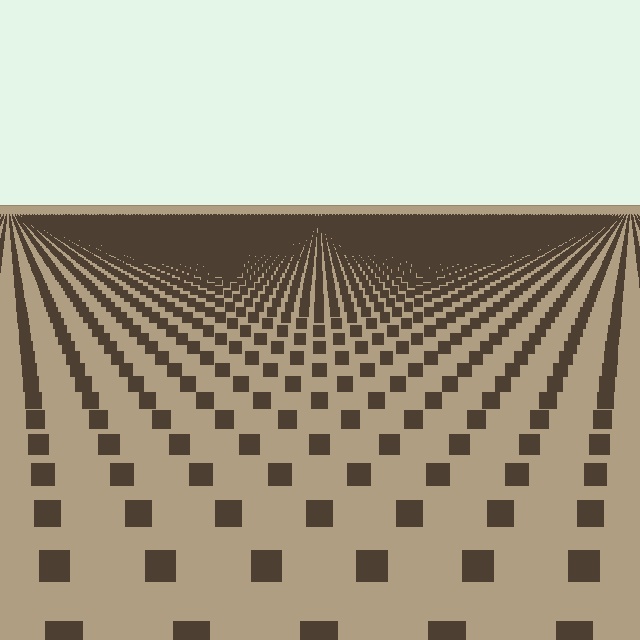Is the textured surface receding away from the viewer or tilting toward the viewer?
The surface is receding away from the viewer. Texture elements get smaller and denser toward the top.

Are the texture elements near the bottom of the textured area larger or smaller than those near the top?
Larger. Near the bottom, elements are closer to the viewer and appear at a bigger on-screen size.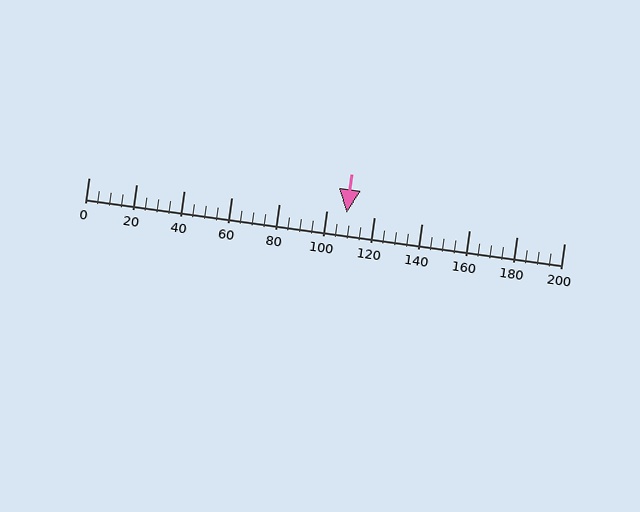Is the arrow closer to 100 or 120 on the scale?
The arrow is closer to 100.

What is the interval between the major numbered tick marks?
The major tick marks are spaced 20 units apart.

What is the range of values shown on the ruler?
The ruler shows values from 0 to 200.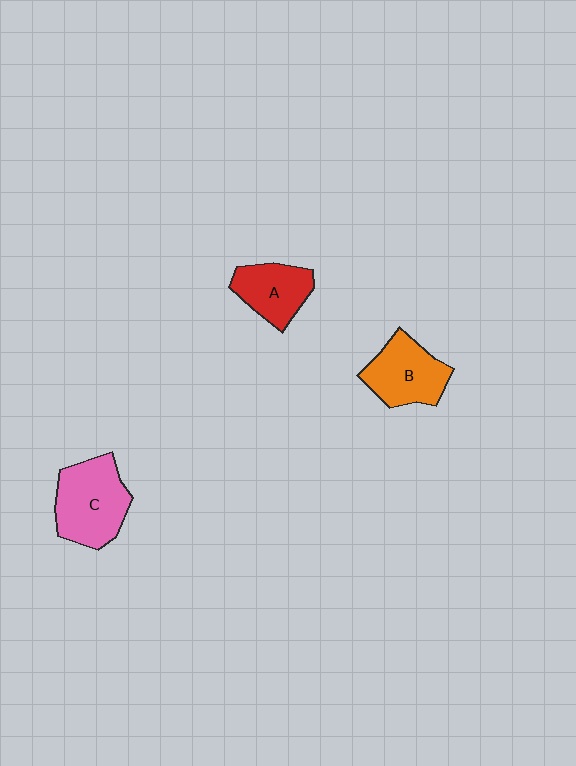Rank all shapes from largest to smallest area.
From largest to smallest: C (pink), B (orange), A (red).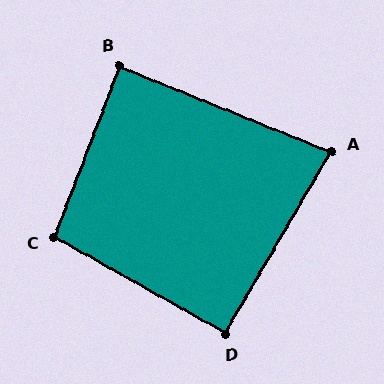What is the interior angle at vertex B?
Approximately 89 degrees (approximately right).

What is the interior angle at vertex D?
Approximately 91 degrees (approximately right).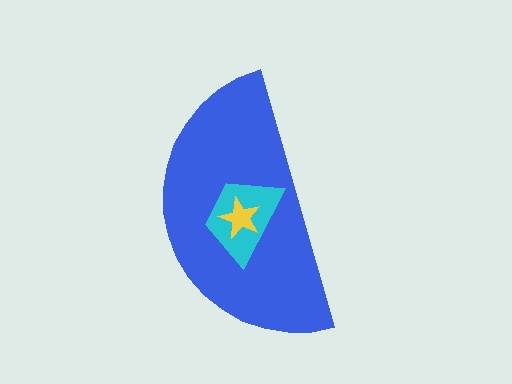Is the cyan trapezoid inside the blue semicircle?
Yes.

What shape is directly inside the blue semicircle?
The cyan trapezoid.